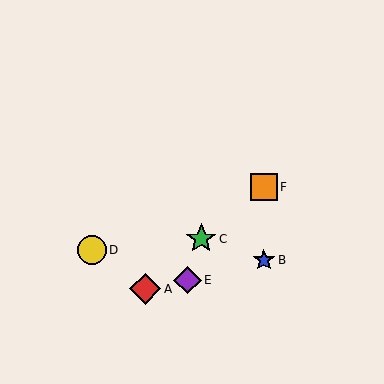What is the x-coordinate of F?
Object F is at x≈264.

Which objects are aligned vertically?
Objects B, F are aligned vertically.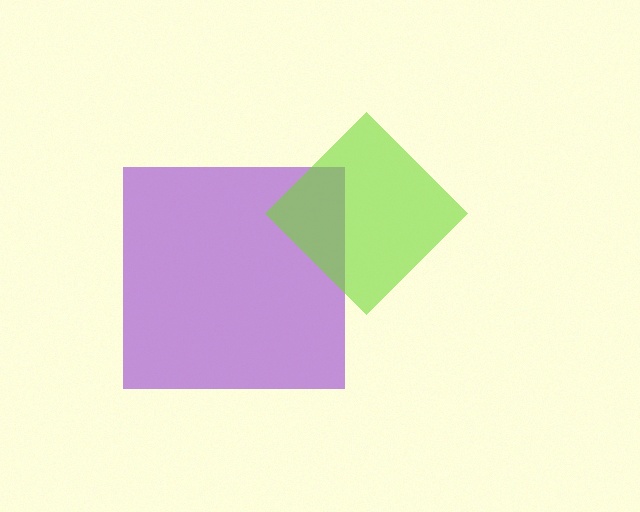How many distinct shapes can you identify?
There are 2 distinct shapes: a purple square, a lime diamond.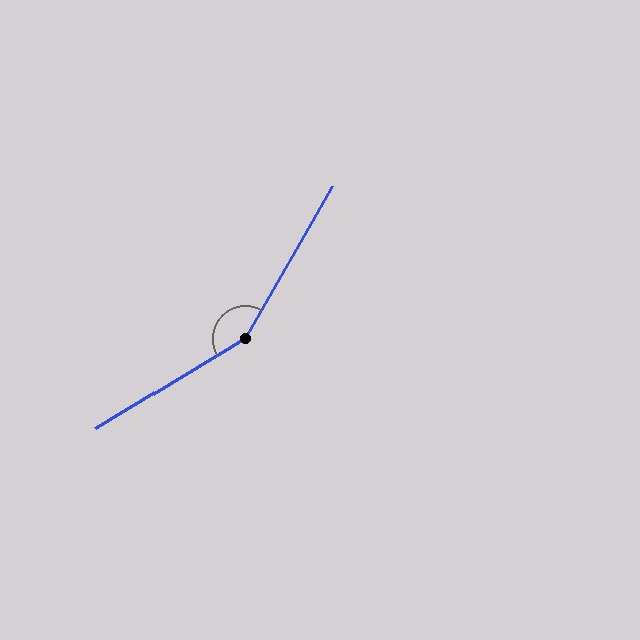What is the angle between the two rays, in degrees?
Approximately 151 degrees.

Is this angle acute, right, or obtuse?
It is obtuse.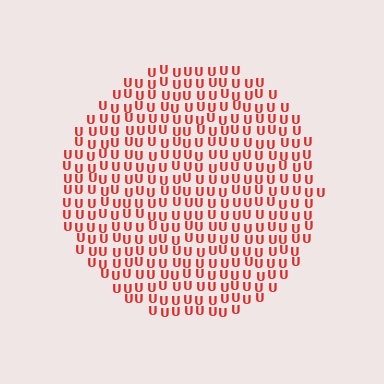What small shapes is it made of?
It is made of small letter U's.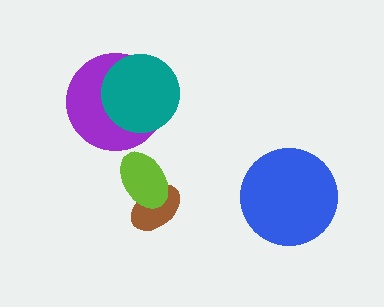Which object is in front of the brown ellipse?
The lime ellipse is in front of the brown ellipse.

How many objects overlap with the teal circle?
1 object overlaps with the teal circle.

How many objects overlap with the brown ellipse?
1 object overlaps with the brown ellipse.